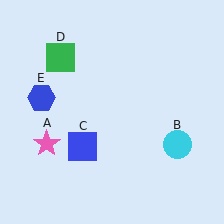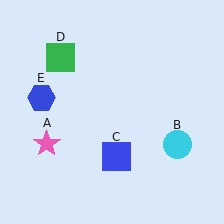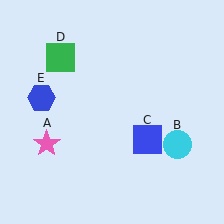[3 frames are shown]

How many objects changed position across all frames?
1 object changed position: blue square (object C).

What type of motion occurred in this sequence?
The blue square (object C) rotated counterclockwise around the center of the scene.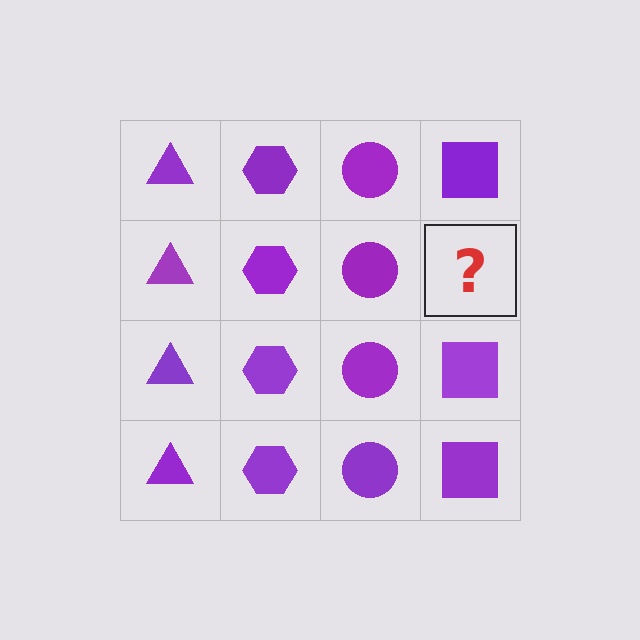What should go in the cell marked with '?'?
The missing cell should contain a purple square.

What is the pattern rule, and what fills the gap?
The rule is that each column has a consistent shape. The gap should be filled with a purple square.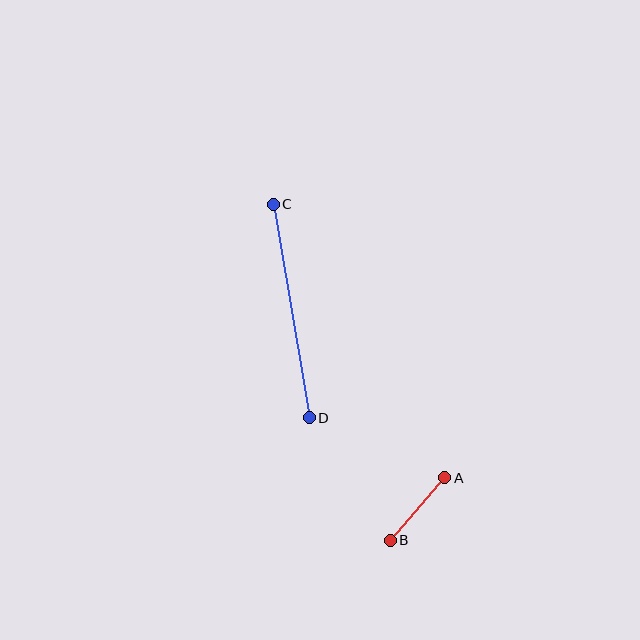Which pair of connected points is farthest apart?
Points C and D are farthest apart.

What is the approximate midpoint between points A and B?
The midpoint is at approximately (418, 509) pixels.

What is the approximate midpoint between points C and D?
The midpoint is at approximately (291, 311) pixels.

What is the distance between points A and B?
The distance is approximately 83 pixels.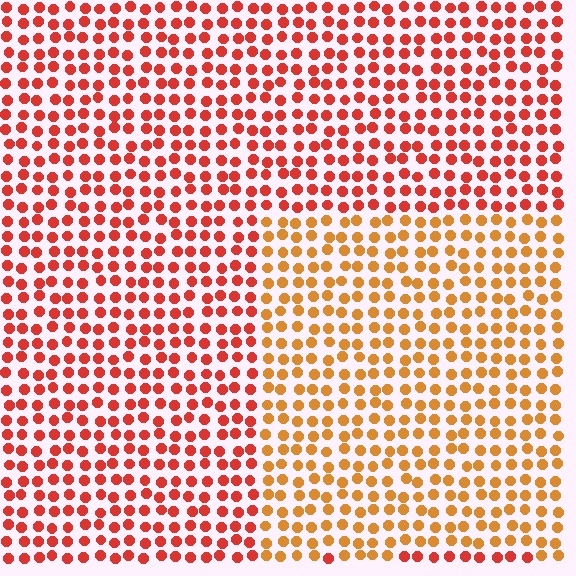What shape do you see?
I see a rectangle.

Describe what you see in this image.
The image is filled with small red elements in a uniform arrangement. A rectangle-shaped region is visible where the elements are tinted to a slightly different hue, forming a subtle color boundary.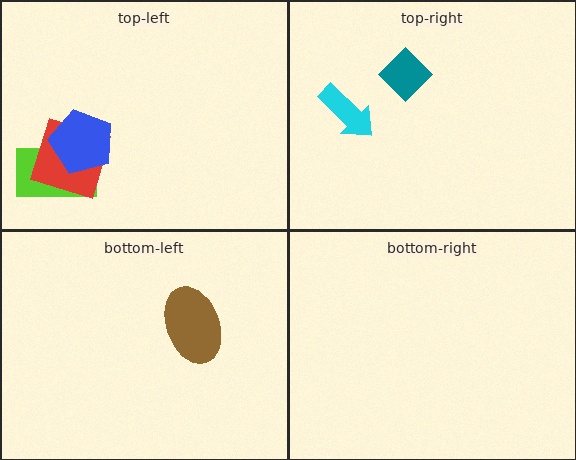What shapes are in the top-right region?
The cyan arrow, the teal diamond.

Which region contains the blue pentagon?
The top-left region.